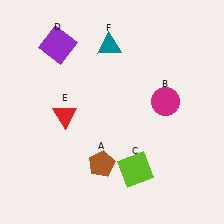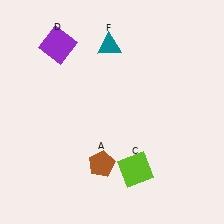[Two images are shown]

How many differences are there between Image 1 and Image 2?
There are 2 differences between the two images.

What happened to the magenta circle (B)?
The magenta circle (B) was removed in Image 2. It was in the top-right area of Image 1.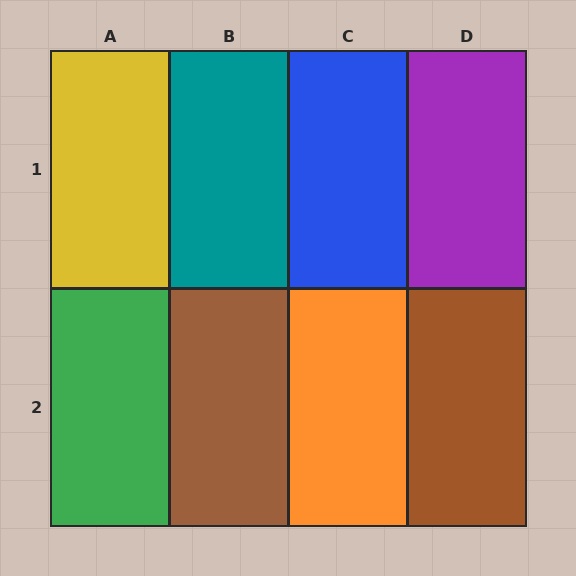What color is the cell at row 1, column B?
Teal.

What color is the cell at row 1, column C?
Blue.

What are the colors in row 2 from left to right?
Green, brown, orange, brown.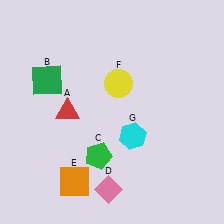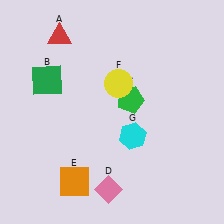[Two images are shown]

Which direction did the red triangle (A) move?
The red triangle (A) moved up.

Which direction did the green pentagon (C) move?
The green pentagon (C) moved up.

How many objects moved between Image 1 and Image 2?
2 objects moved between the two images.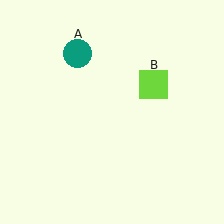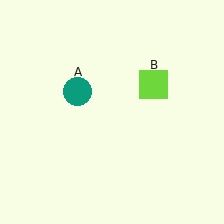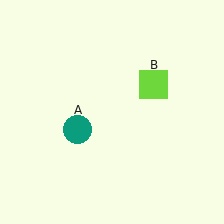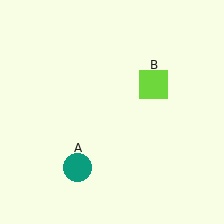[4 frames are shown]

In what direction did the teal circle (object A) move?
The teal circle (object A) moved down.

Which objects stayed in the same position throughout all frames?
Lime square (object B) remained stationary.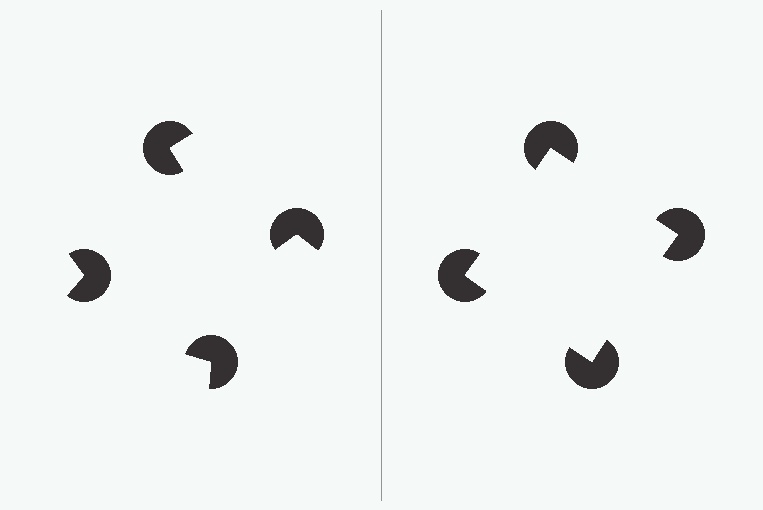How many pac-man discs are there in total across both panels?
8 — 4 on each side.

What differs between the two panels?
The pac-man discs are positioned identically on both sides; only the wedge orientations differ. On the right they align to a square; on the left they are misaligned.